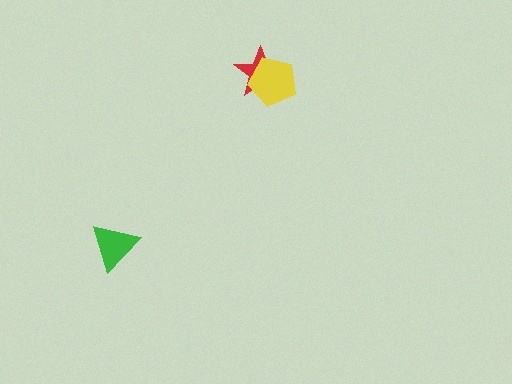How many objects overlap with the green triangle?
0 objects overlap with the green triangle.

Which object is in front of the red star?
The yellow pentagon is in front of the red star.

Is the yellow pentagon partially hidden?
No, no other shape covers it.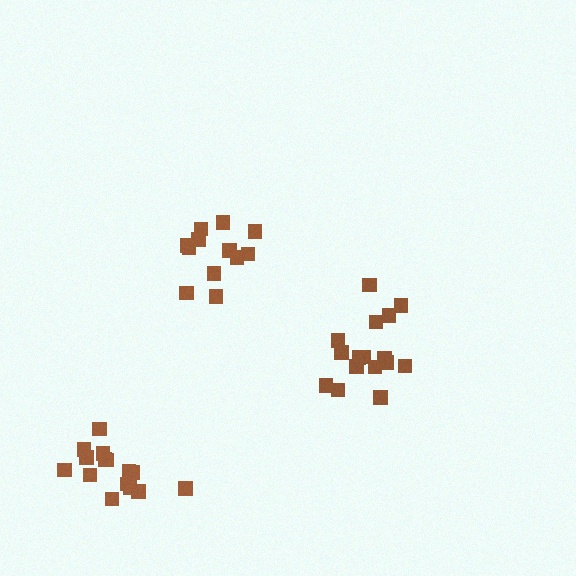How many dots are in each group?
Group 1: 16 dots, Group 2: 15 dots, Group 3: 12 dots (43 total).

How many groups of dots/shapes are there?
There are 3 groups.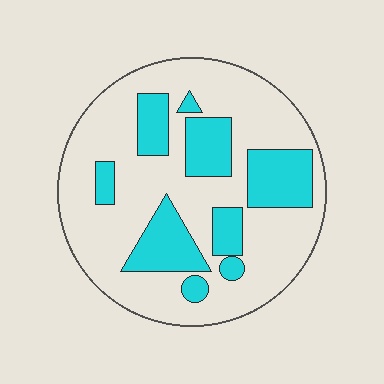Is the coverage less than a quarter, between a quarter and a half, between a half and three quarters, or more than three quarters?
Between a quarter and a half.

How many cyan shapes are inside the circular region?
9.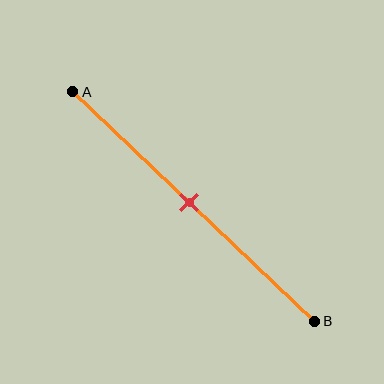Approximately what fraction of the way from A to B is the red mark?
The red mark is approximately 50% of the way from A to B.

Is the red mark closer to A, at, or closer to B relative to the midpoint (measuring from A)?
The red mark is approximately at the midpoint of segment AB.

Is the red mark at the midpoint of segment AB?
Yes, the mark is approximately at the midpoint.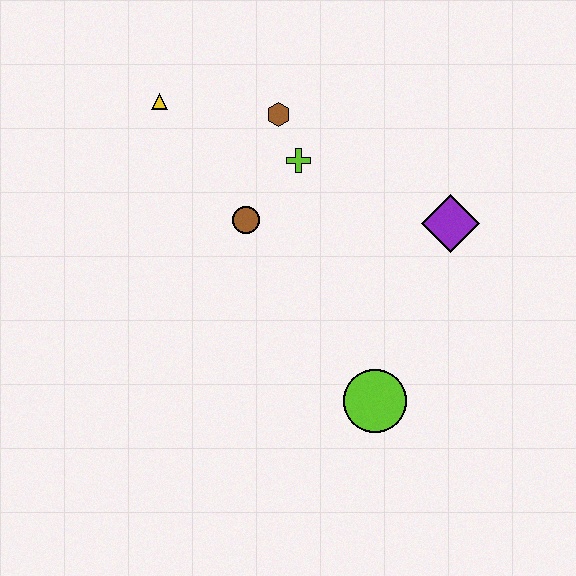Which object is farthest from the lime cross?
The lime circle is farthest from the lime cross.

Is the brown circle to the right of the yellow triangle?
Yes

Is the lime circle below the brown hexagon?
Yes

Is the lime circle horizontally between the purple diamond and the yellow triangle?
Yes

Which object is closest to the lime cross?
The brown hexagon is closest to the lime cross.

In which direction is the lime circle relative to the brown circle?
The lime circle is below the brown circle.